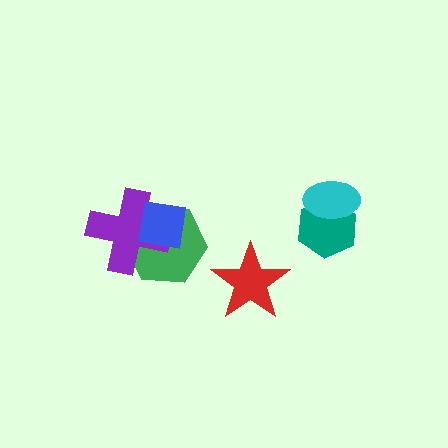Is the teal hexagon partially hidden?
Yes, it is partially covered by another shape.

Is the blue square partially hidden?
No, no other shape covers it.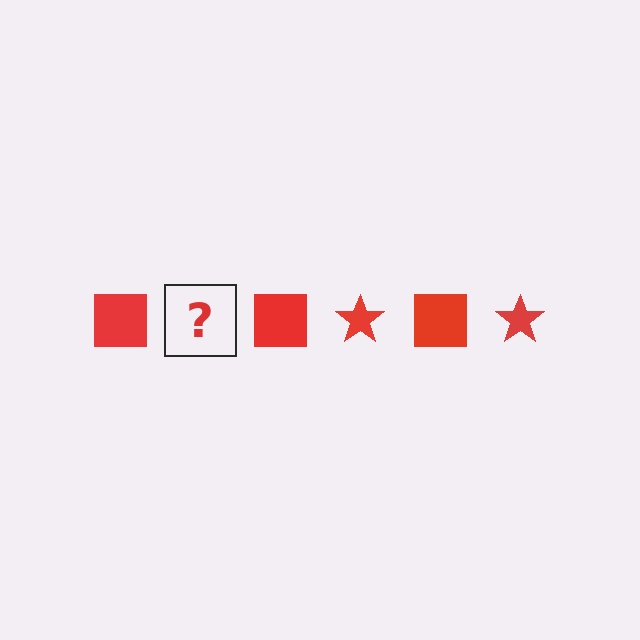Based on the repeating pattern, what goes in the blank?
The blank should be a red star.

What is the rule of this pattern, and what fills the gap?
The rule is that the pattern cycles through square, star shapes in red. The gap should be filled with a red star.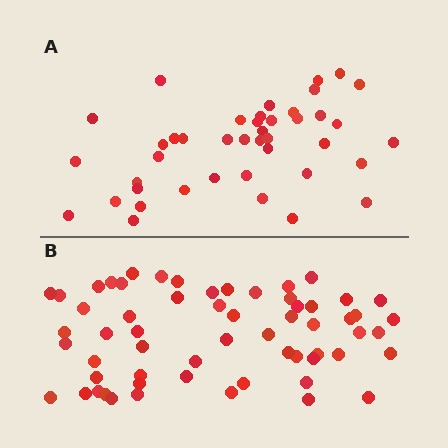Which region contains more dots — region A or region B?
Region B (the bottom region) has more dots.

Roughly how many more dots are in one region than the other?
Region B has approximately 20 more dots than region A.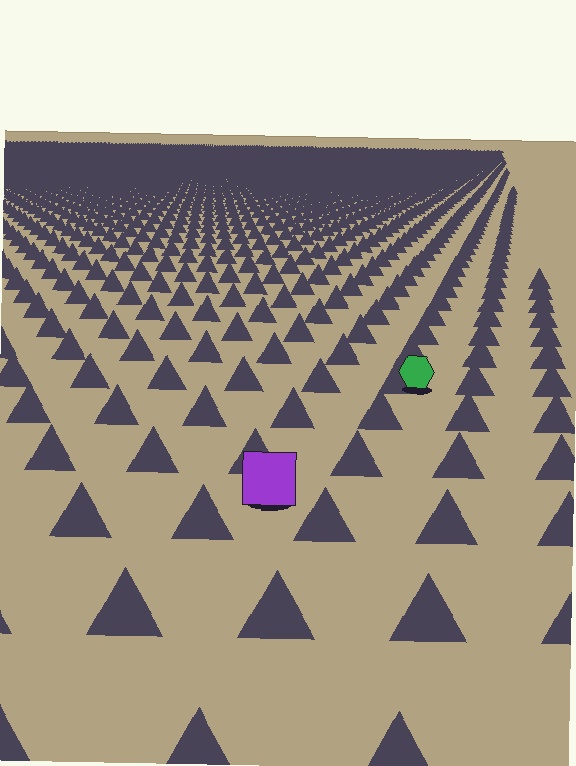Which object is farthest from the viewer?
The green hexagon is farthest from the viewer. It appears smaller and the ground texture around it is denser.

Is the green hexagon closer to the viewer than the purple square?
No. The purple square is closer — you can tell from the texture gradient: the ground texture is coarser near it.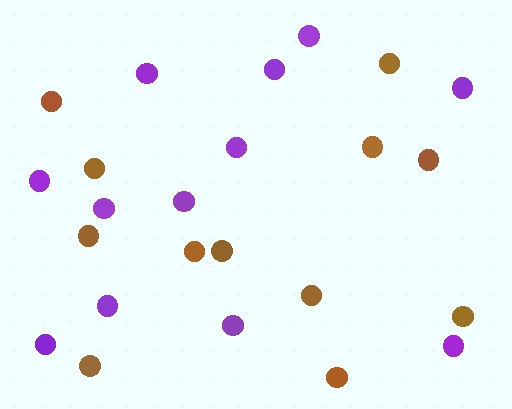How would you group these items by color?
There are 2 groups: one group of brown circles (12) and one group of purple circles (12).